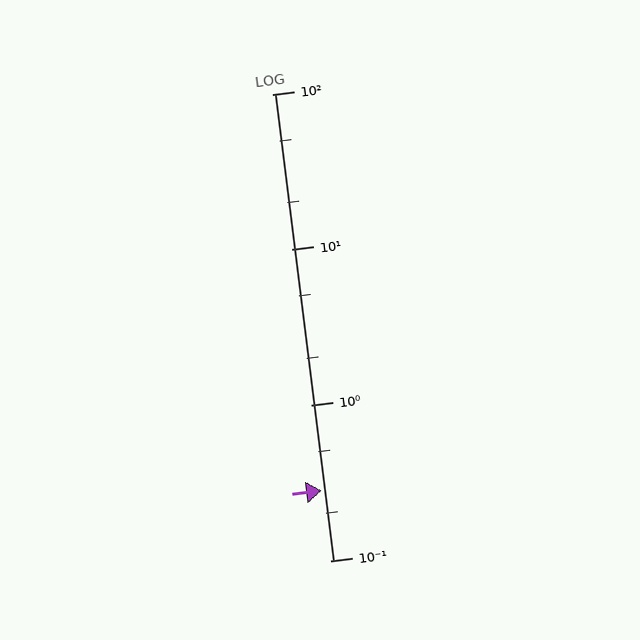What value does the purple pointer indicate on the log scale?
The pointer indicates approximately 0.28.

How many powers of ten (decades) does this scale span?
The scale spans 3 decades, from 0.1 to 100.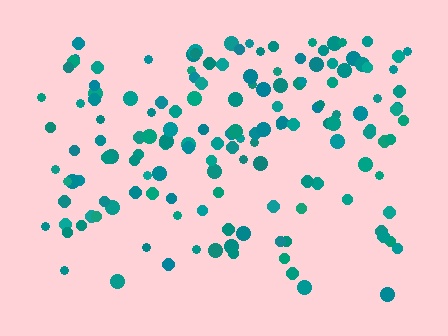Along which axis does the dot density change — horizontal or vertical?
Vertical.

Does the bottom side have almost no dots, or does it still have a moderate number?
Still a moderate number, just noticeably fewer than the top.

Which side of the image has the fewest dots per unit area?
The bottom.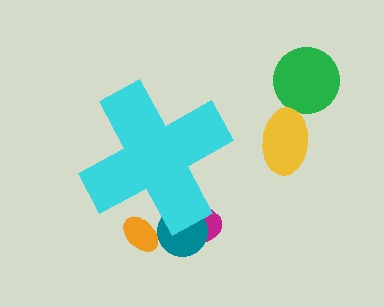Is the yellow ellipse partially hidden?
No, the yellow ellipse is fully visible.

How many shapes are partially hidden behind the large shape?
3 shapes are partially hidden.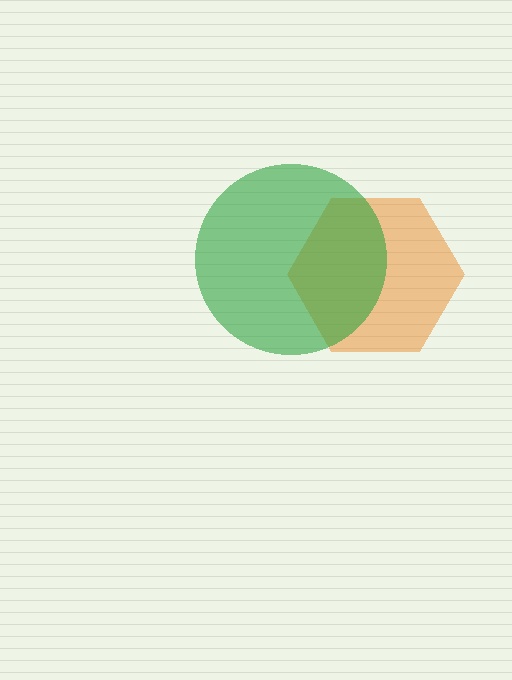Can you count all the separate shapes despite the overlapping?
Yes, there are 2 separate shapes.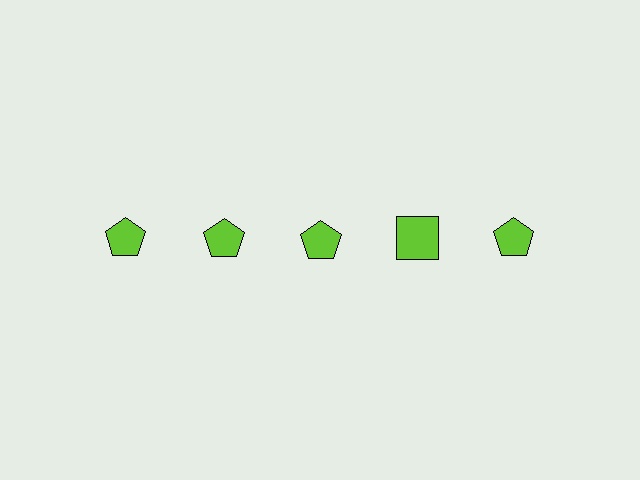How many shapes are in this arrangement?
There are 5 shapes arranged in a grid pattern.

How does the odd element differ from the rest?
It has a different shape: square instead of pentagon.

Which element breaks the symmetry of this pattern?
The lime square in the top row, second from right column breaks the symmetry. All other shapes are lime pentagons.